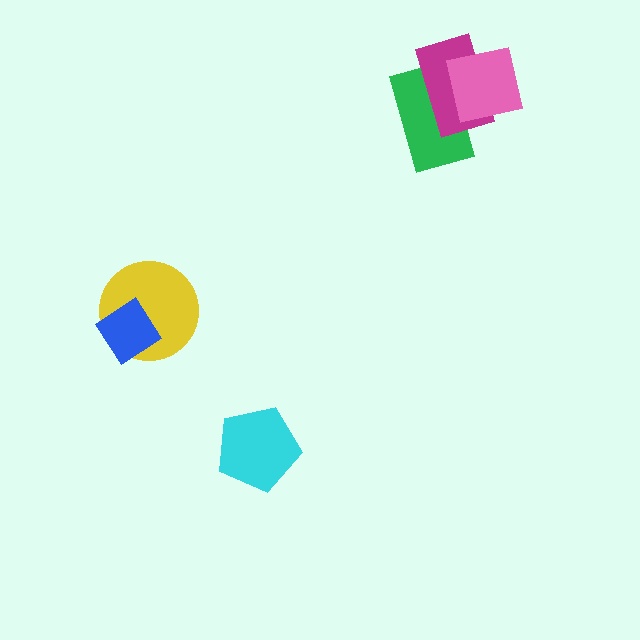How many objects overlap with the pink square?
2 objects overlap with the pink square.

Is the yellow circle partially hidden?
Yes, it is partially covered by another shape.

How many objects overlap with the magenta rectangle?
2 objects overlap with the magenta rectangle.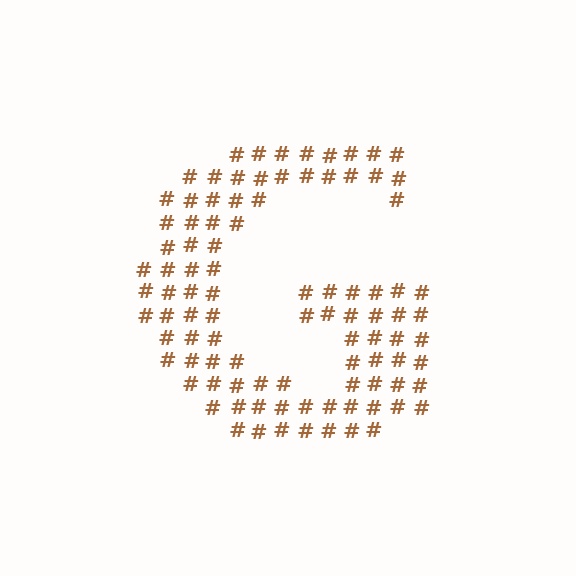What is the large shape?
The large shape is the letter G.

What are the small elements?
The small elements are hash symbols.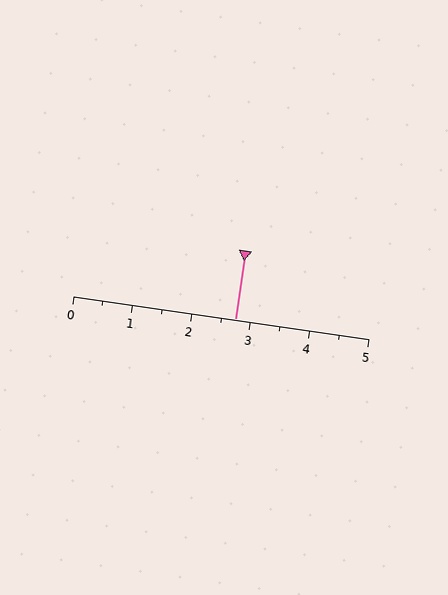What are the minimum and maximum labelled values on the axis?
The axis runs from 0 to 5.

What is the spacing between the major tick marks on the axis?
The major ticks are spaced 1 apart.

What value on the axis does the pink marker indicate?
The marker indicates approximately 2.8.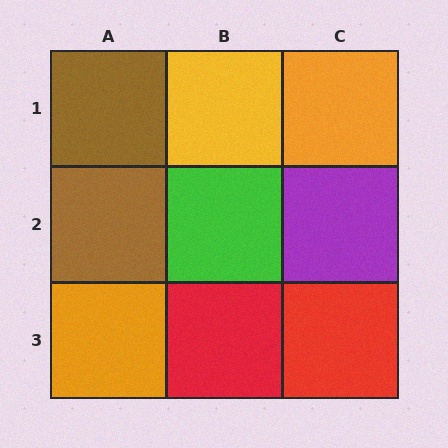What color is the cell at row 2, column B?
Green.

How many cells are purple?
1 cell is purple.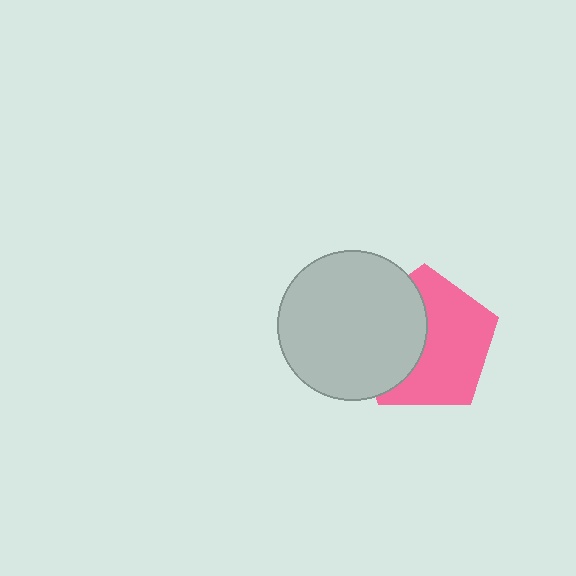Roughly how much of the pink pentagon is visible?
About half of it is visible (roughly 59%).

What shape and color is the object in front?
The object in front is a light gray circle.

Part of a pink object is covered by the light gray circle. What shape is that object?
It is a pentagon.